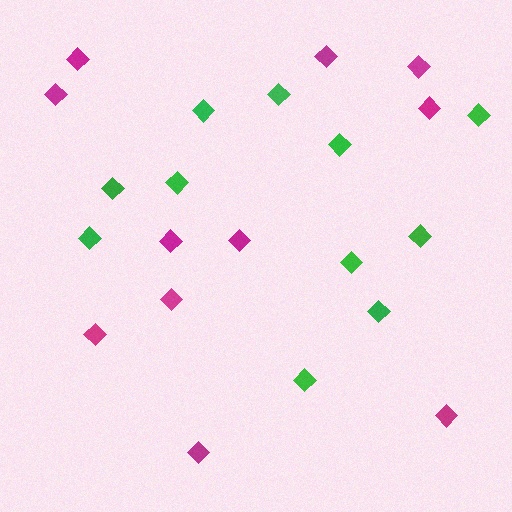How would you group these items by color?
There are 2 groups: one group of magenta diamonds (11) and one group of green diamonds (11).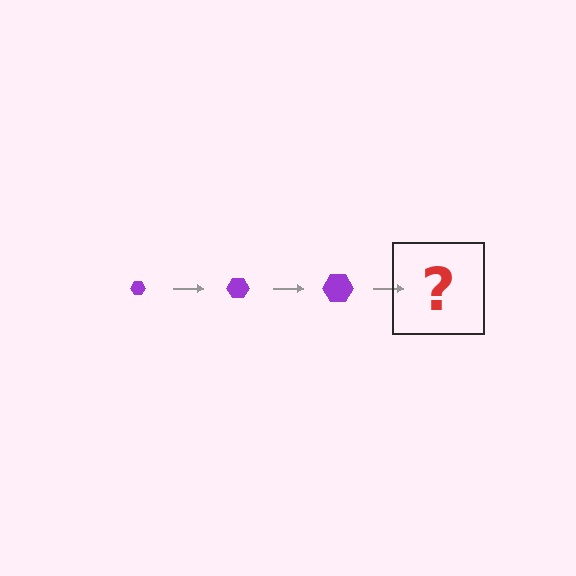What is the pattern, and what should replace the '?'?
The pattern is that the hexagon gets progressively larger each step. The '?' should be a purple hexagon, larger than the previous one.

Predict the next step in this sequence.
The next step is a purple hexagon, larger than the previous one.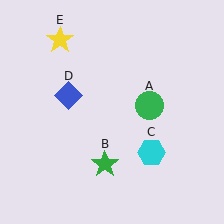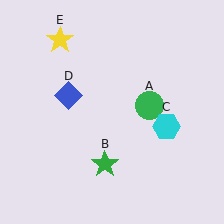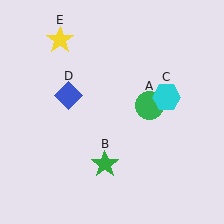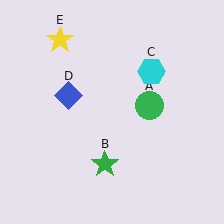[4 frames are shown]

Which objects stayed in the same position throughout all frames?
Green circle (object A) and green star (object B) and blue diamond (object D) and yellow star (object E) remained stationary.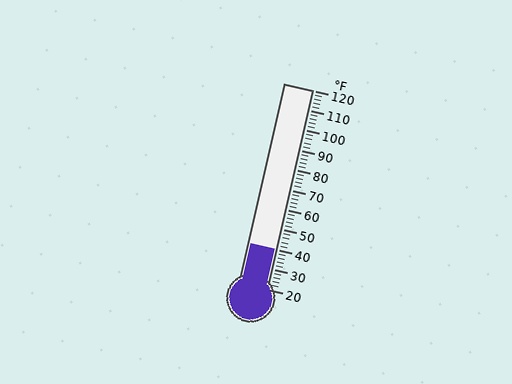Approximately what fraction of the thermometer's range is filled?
The thermometer is filled to approximately 20% of its range.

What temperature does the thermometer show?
The thermometer shows approximately 40°F.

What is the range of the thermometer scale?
The thermometer scale ranges from 20°F to 120°F.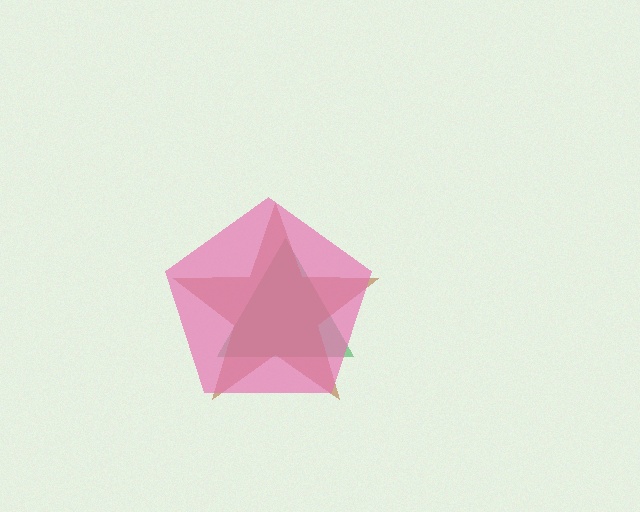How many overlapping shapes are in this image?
There are 3 overlapping shapes in the image.